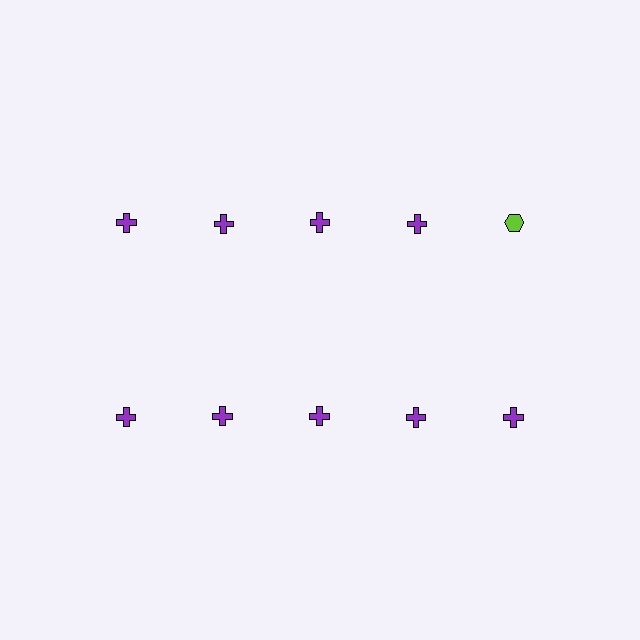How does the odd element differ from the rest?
It differs in both color (lime instead of purple) and shape (hexagon instead of cross).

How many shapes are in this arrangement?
There are 10 shapes arranged in a grid pattern.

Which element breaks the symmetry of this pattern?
The lime hexagon in the top row, rightmost column breaks the symmetry. All other shapes are purple crosses.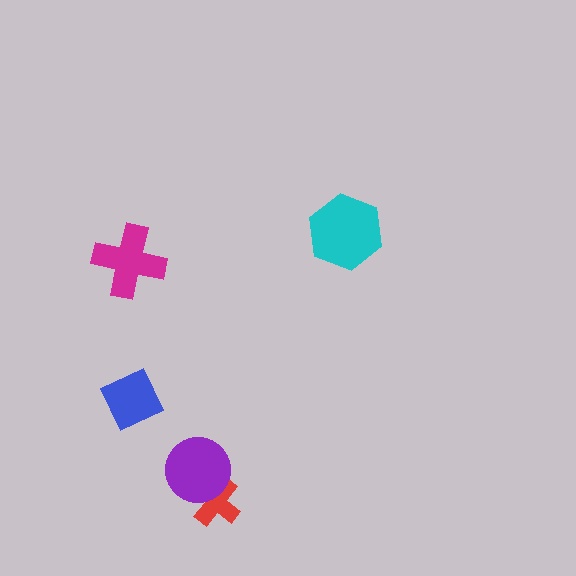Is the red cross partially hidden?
Yes, it is partially covered by another shape.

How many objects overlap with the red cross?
1 object overlaps with the red cross.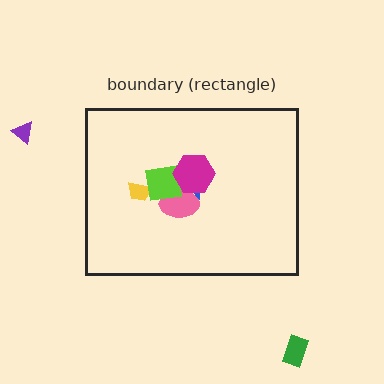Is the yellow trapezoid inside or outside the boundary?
Inside.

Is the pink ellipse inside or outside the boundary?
Inside.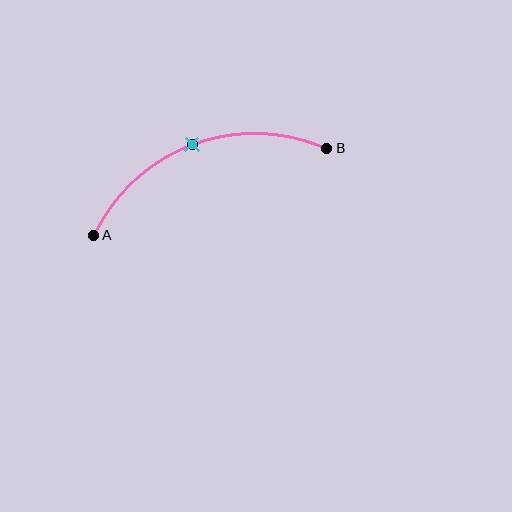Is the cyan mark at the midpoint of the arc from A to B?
Yes. The cyan mark lies on the arc at equal arc-length from both A and B — it is the arc midpoint.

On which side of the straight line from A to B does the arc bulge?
The arc bulges above the straight line connecting A and B.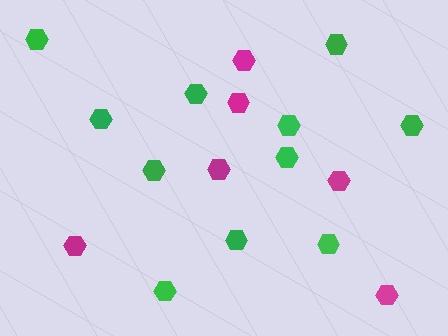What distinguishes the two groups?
There are 2 groups: one group of magenta hexagons (6) and one group of green hexagons (11).